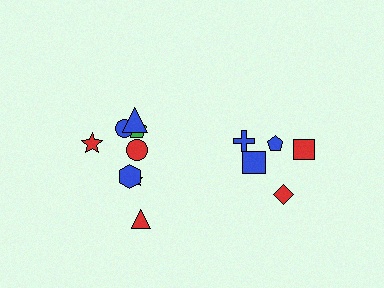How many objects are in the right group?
There are 5 objects.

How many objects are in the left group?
There are 8 objects.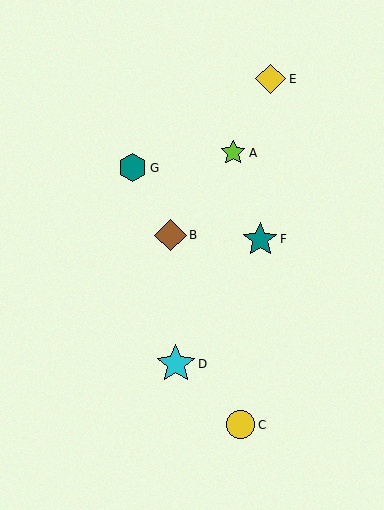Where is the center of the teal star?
The center of the teal star is at (260, 239).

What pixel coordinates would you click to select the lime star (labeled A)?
Click at (233, 153) to select the lime star A.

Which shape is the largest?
The cyan star (labeled D) is the largest.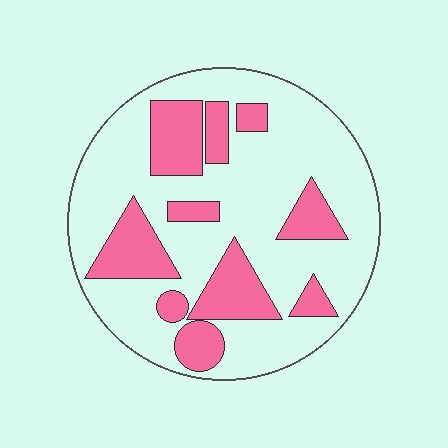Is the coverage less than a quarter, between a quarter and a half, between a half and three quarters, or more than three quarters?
Between a quarter and a half.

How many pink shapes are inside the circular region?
10.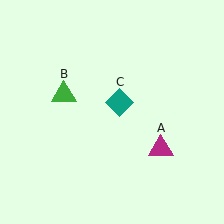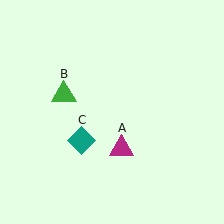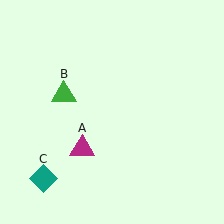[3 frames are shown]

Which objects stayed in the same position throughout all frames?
Green triangle (object B) remained stationary.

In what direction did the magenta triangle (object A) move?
The magenta triangle (object A) moved left.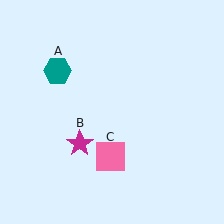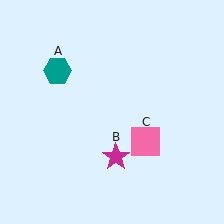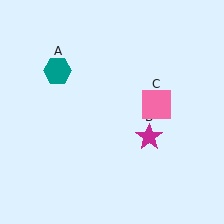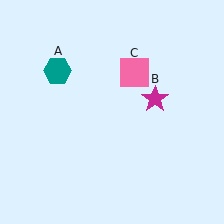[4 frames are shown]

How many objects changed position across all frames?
2 objects changed position: magenta star (object B), pink square (object C).